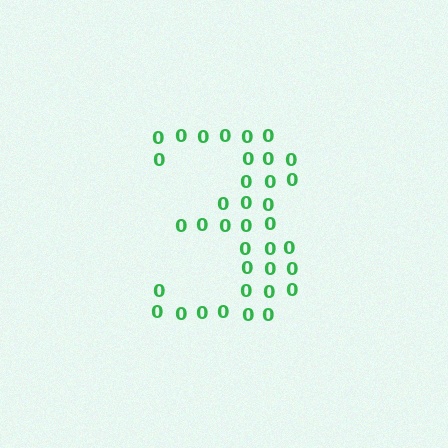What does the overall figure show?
The overall figure shows the digit 3.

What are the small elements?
The small elements are digit 0's.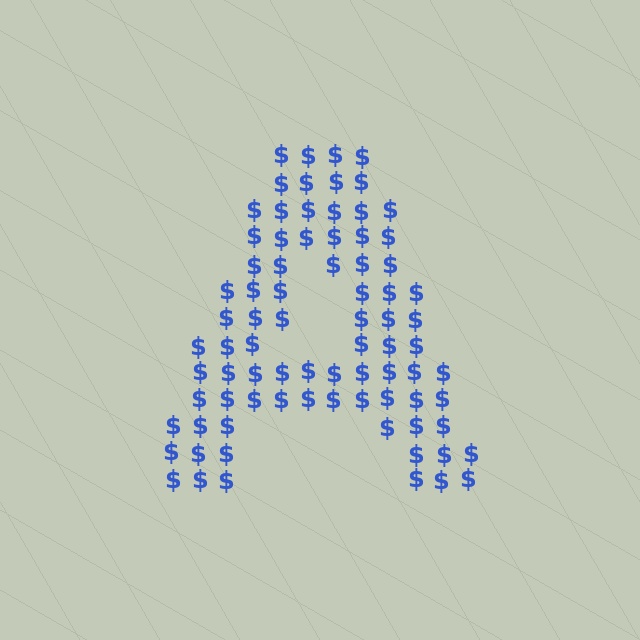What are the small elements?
The small elements are dollar signs.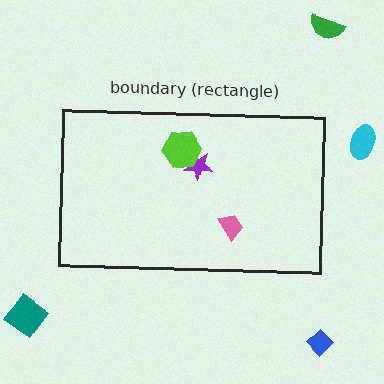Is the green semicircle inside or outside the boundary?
Outside.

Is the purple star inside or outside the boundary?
Inside.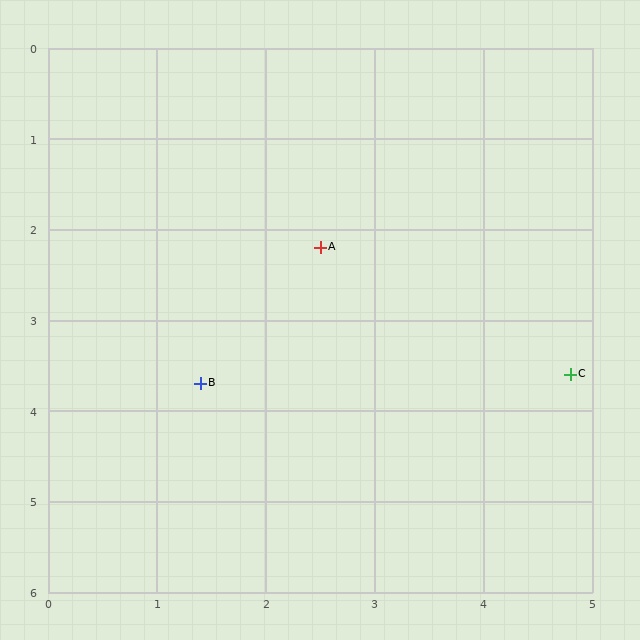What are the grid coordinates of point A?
Point A is at approximately (2.5, 2.2).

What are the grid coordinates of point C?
Point C is at approximately (4.8, 3.6).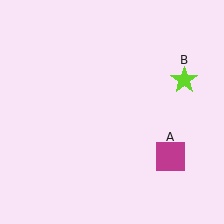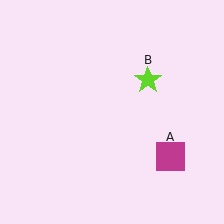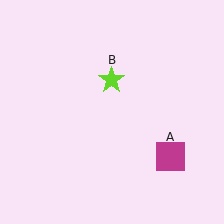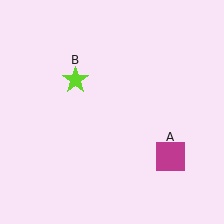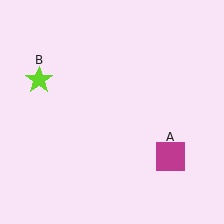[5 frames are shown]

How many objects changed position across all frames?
1 object changed position: lime star (object B).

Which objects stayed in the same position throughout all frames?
Magenta square (object A) remained stationary.